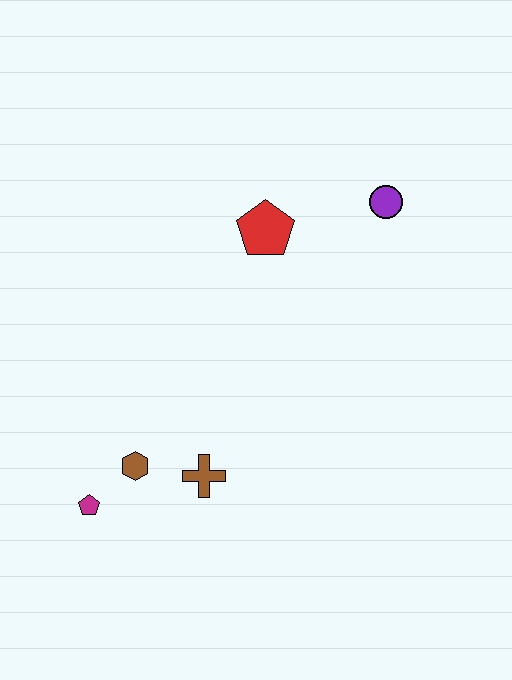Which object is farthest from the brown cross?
The purple circle is farthest from the brown cross.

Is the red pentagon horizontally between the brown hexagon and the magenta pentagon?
No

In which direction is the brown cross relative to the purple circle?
The brown cross is below the purple circle.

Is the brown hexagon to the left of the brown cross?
Yes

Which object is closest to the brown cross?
The brown hexagon is closest to the brown cross.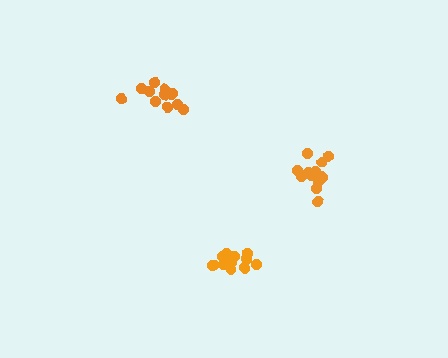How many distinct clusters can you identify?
There are 3 distinct clusters.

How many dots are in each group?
Group 1: 12 dots, Group 2: 14 dots, Group 3: 15 dots (41 total).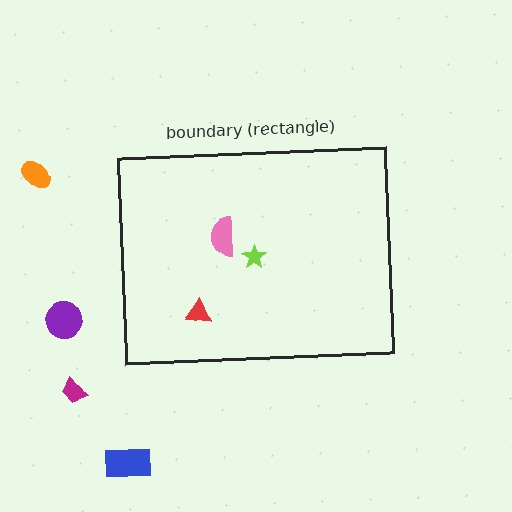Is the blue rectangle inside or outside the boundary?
Outside.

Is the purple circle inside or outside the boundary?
Outside.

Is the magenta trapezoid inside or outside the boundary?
Outside.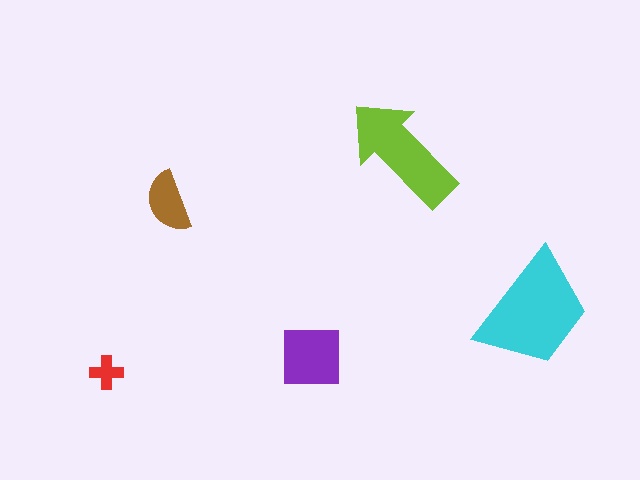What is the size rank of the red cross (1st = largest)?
5th.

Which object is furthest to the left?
The red cross is leftmost.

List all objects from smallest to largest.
The red cross, the brown semicircle, the purple square, the lime arrow, the cyan trapezoid.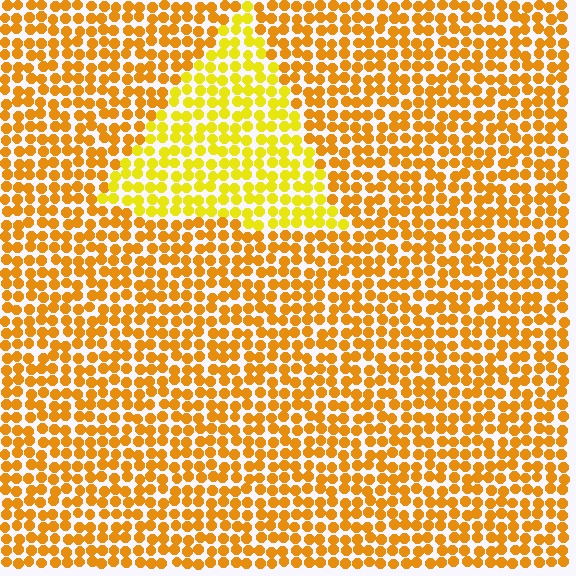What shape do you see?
I see a triangle.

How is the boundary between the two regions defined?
The boundary is defined purely by a slight shift in hue (about 25 degrees). Spacing, size, and orientation are identical on both sides.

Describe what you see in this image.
The image is filled with small orange elements in a uniform arrangement. A triangle-shaped region is visible where the elements are tinted to a slightly different hue, forming a subtle color boundary.